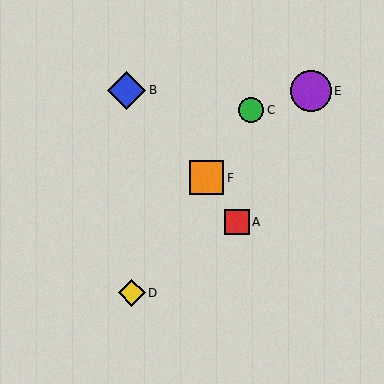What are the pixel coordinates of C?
Object C is at (251, 110).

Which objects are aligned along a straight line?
Objects C, D, F are aligned along a straight line.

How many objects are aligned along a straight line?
3 objects (C, D, F) are aligned along a straight line.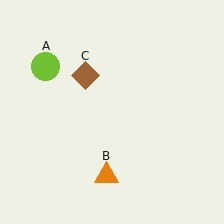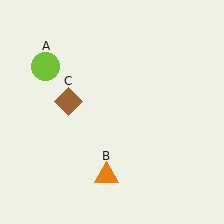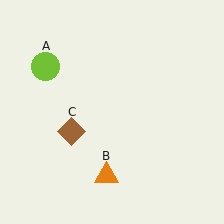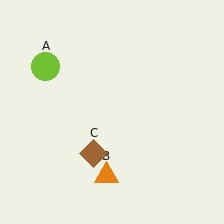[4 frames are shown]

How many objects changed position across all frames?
1 object changed position: brown diamond (object C).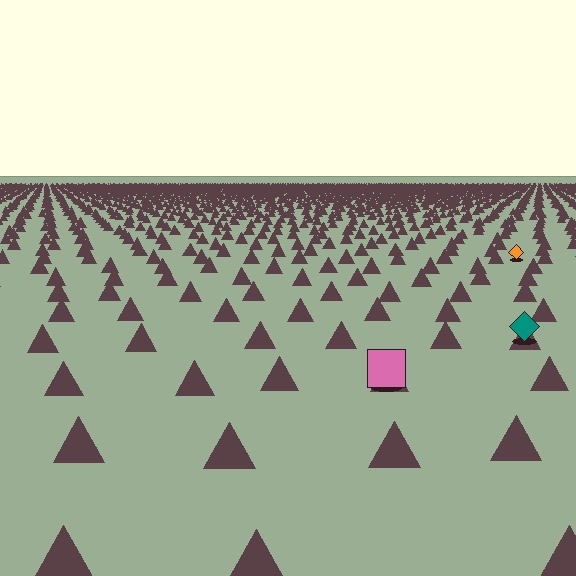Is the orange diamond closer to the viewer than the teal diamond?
No. The teal diamond is closer — you can tell from the texture gradient: the ground texture is coarser near it.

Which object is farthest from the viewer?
The orange diamond is farthest from the viewer. It appears smaller and the ground texture around it is denser.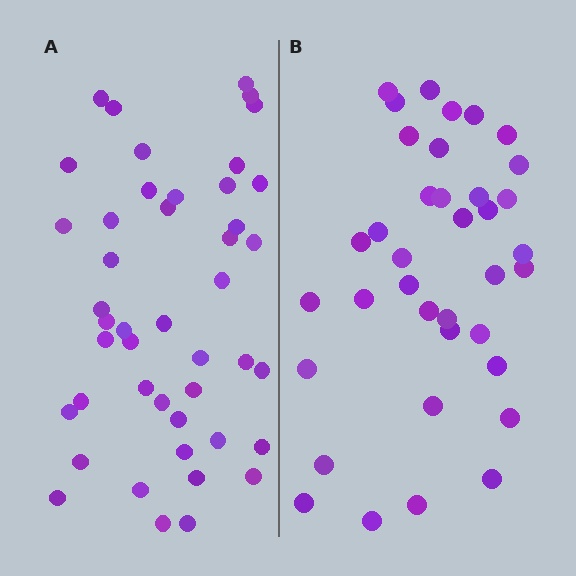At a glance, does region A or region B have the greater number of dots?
Region A (the left region) has more dots.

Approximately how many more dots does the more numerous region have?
Region A has roughly 8 or so more dots than region B.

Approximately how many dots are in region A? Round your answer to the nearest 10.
About 40 dots. (The exact count is 45, which rounds to 40.)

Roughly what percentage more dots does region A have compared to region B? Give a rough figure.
About 20% more.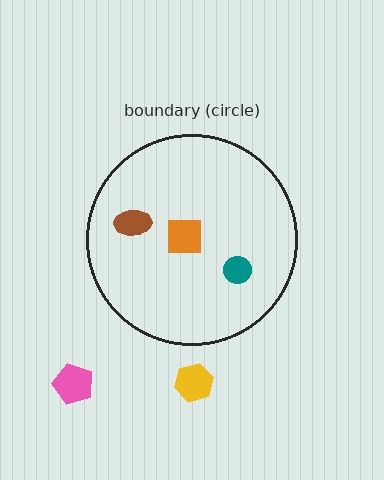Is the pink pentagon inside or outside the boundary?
Outside.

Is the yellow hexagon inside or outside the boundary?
Outside.